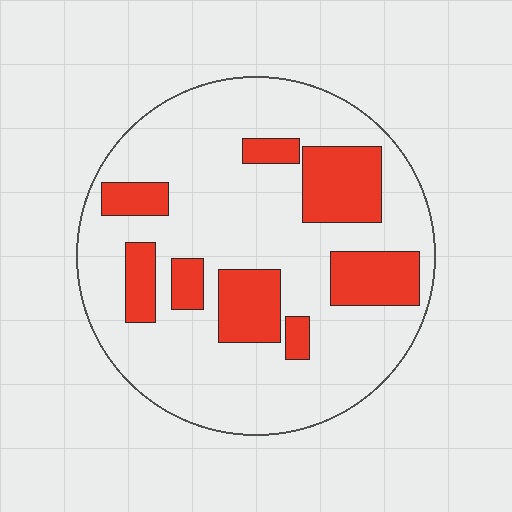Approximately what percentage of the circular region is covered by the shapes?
Approximately 25%.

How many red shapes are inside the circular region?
8.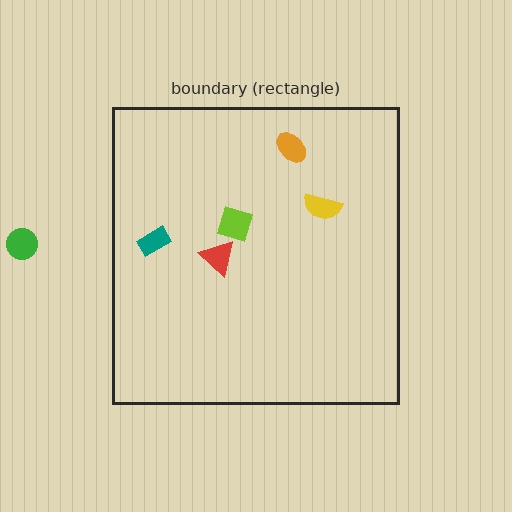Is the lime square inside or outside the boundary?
Inside.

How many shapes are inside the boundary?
5 inside, 1 outside.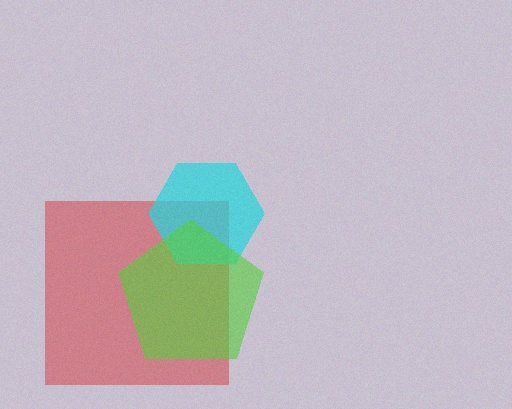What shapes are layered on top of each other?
The layered shapes are: a red square, a cyan hexagon, a lime pentagon.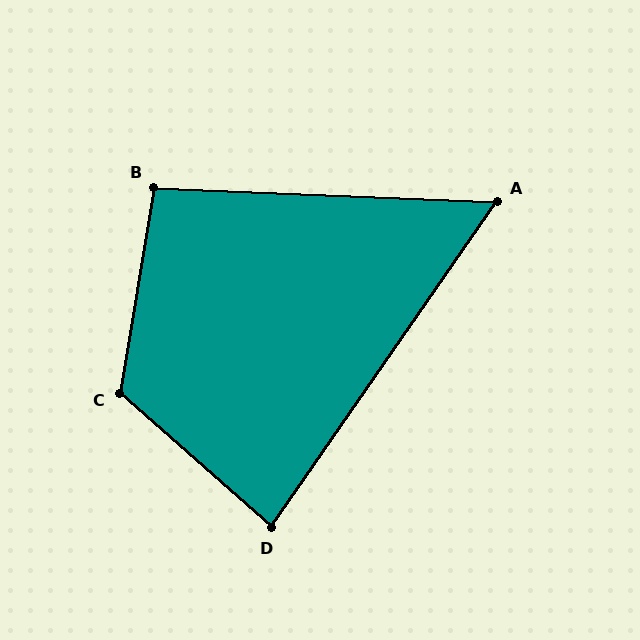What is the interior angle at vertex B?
Approximately 97 degrees (obtuse).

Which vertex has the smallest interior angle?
A, at approximately 58 degrees.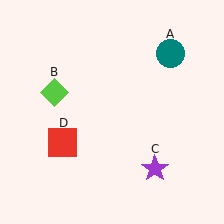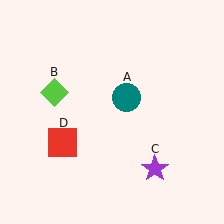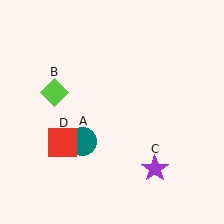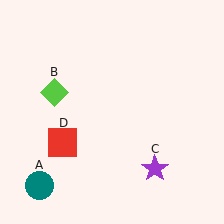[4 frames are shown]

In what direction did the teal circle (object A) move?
The teal circle (object A) moved down and to the left.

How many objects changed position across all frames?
1 object changed position: teal circle (object A).